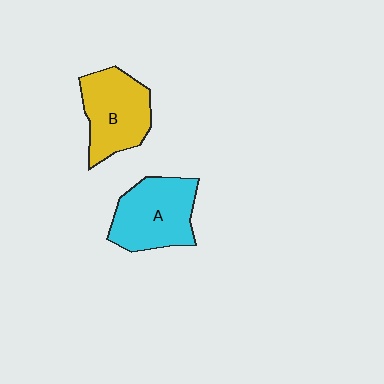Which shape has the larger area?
Shape A (cyan).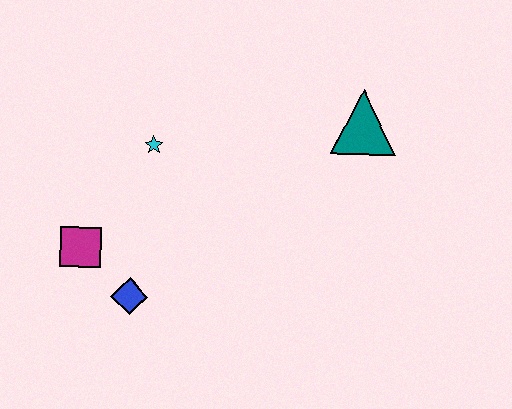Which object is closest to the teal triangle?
The cyan star is closest to the teal triangle.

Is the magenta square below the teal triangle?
Yes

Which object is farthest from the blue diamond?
The teal triangle is farthest from the blue diamond.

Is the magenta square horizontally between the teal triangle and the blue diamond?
No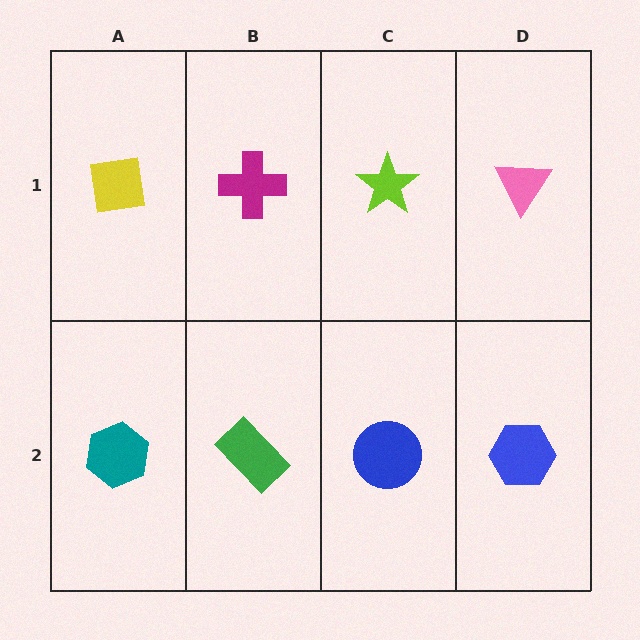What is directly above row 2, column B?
A magenta cross.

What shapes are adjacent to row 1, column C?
A blue circle (row 2, column C), a magenta cross (row 1, column B), a pink triangle (row 1, column D).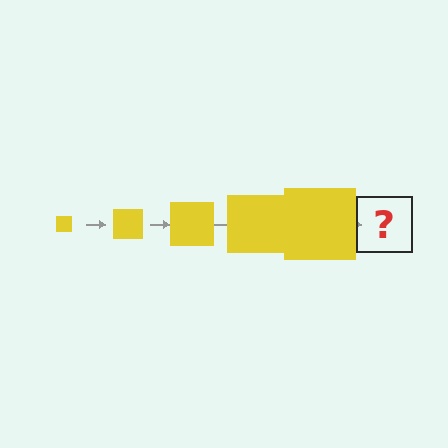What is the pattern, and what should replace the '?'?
The pattern is that the square gets progressively larger each step. The '?' should be a yellow square, larger than the previous one.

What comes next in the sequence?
The next element should be a yellow square, larger than the previous one.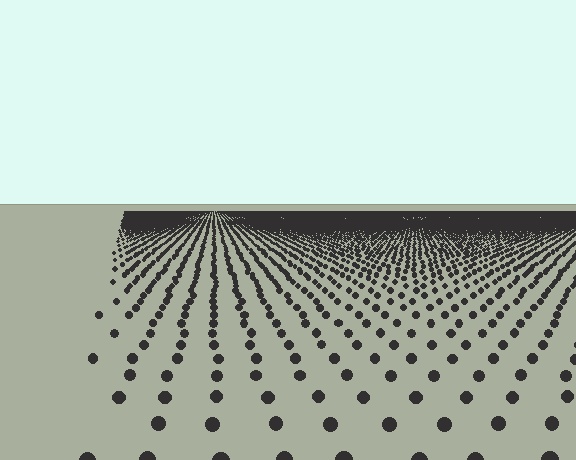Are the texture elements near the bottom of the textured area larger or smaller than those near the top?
Larger. Near the bottom, elements are closer to the viewer and appear at a bigger on-screen size.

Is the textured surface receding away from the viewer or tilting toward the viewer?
The surface is receding away from the viewer. Texture elements get smaller and denser toward the top.